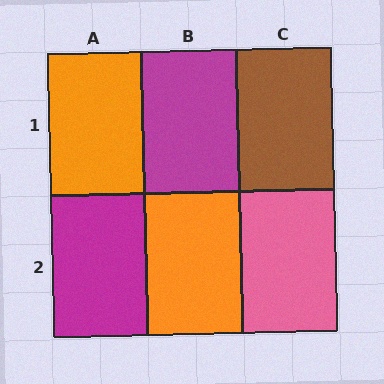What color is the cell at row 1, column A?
Orange.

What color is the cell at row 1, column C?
Brown.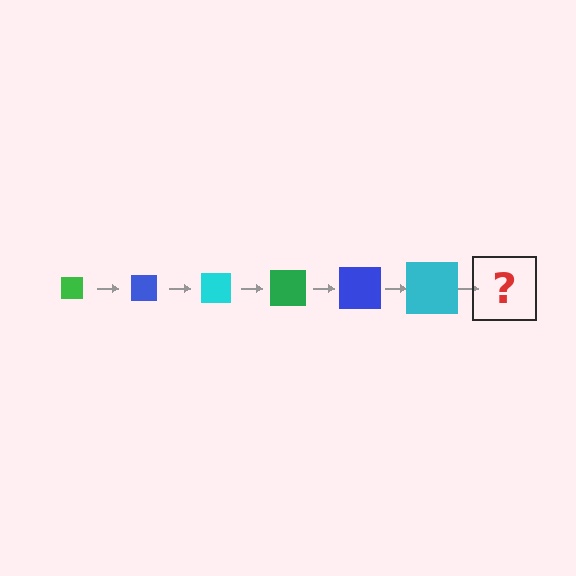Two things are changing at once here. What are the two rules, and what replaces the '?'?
The two rules are that the square grows larger each step and the color cycles through green, blue, and cyan. The '?' should be a green square, larger than the previous one.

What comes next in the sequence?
The next element should be a green square, larger than the previous one.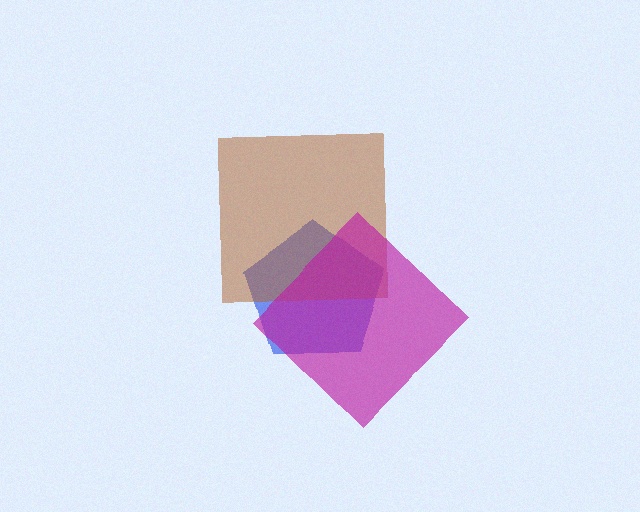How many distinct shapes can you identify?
There are 3 distinct shapes: a blue pentagon, a brown square, a magenta diamond.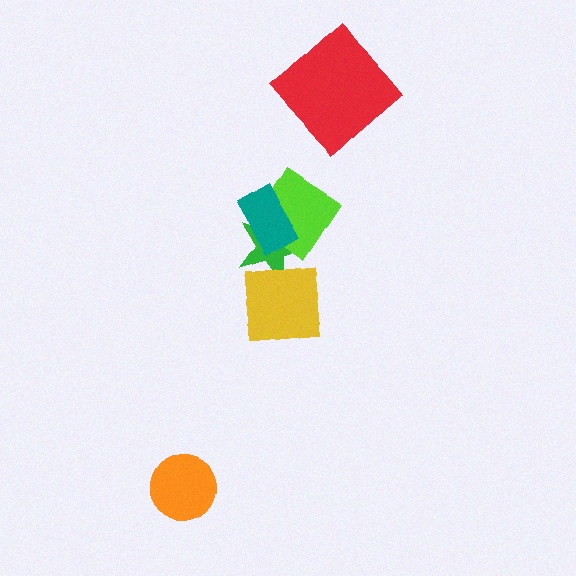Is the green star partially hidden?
Yes, it is partially covered by another shape.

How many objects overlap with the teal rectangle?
2 objects overlap with the teal rectangle.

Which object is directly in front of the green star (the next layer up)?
The lime diamond is directly in front of the green star.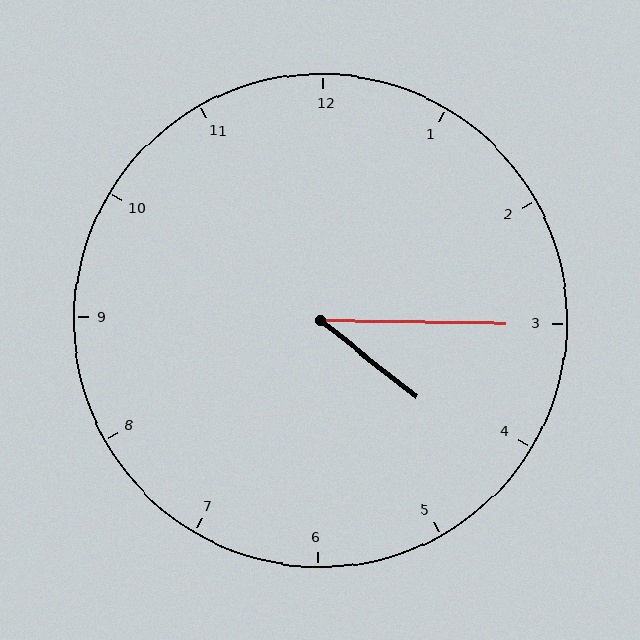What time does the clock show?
4:15.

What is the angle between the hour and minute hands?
Approximately 38 degrees.